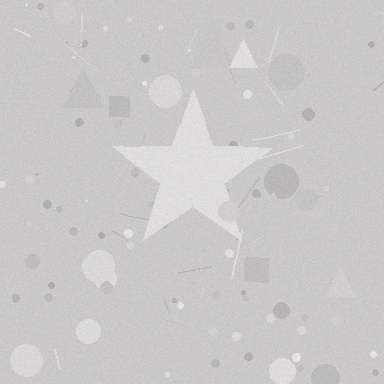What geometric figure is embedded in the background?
A star is embedded in the background.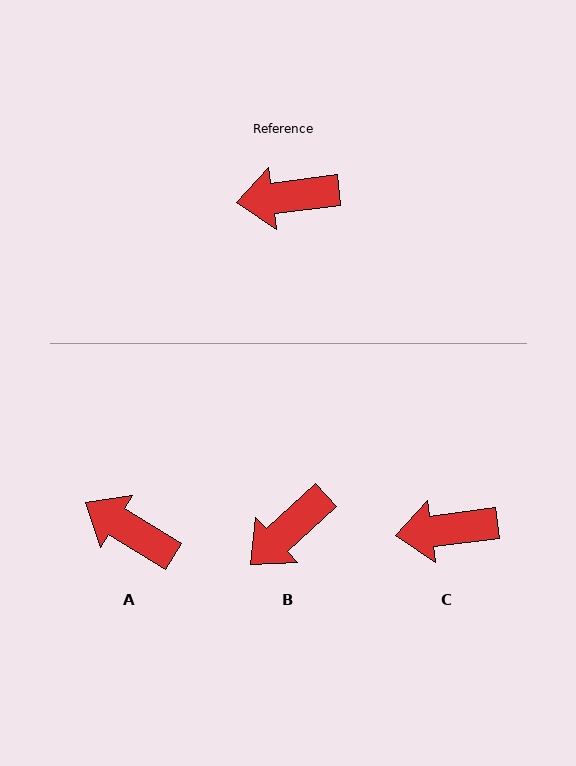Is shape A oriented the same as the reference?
No, it is off by about 39 degrees.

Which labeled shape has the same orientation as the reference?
C.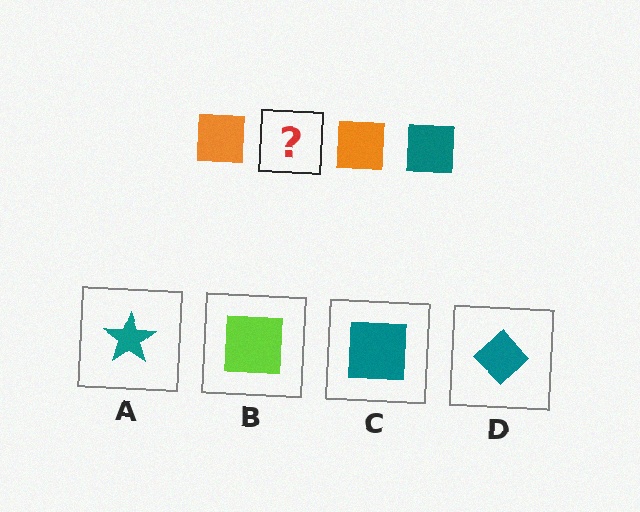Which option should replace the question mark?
Option C.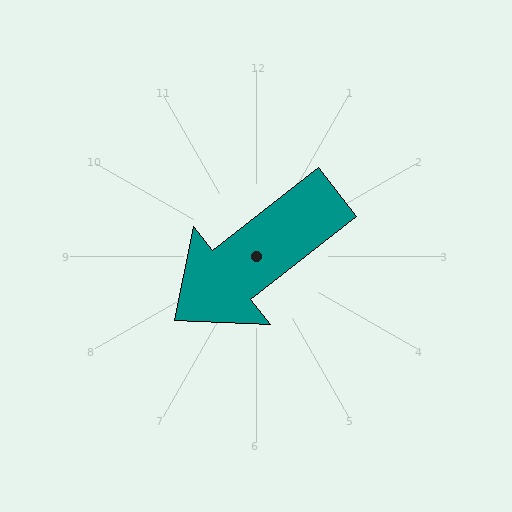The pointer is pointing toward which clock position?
Roughly 8 o'clock.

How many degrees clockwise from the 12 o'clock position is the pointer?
Approximately 232 degrees.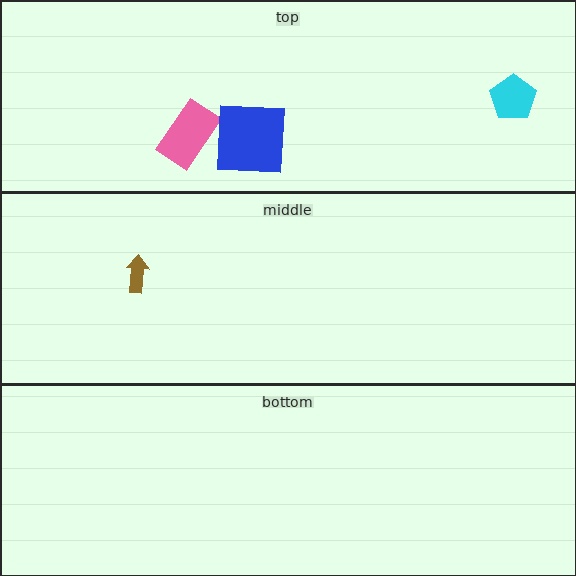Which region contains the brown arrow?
The middle region.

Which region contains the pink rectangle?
The top region.